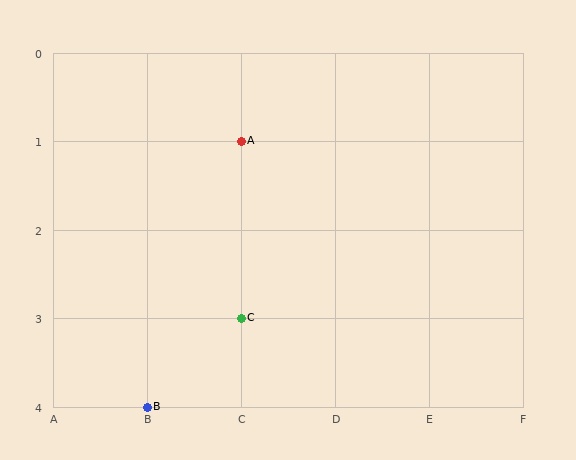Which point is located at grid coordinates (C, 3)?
Point C is at (C, 3).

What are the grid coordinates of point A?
Point A is at grid coordinates (C, 1).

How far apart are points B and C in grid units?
Points B and C are 1 column and 1 row apart (about 1.4 grid units diagonally).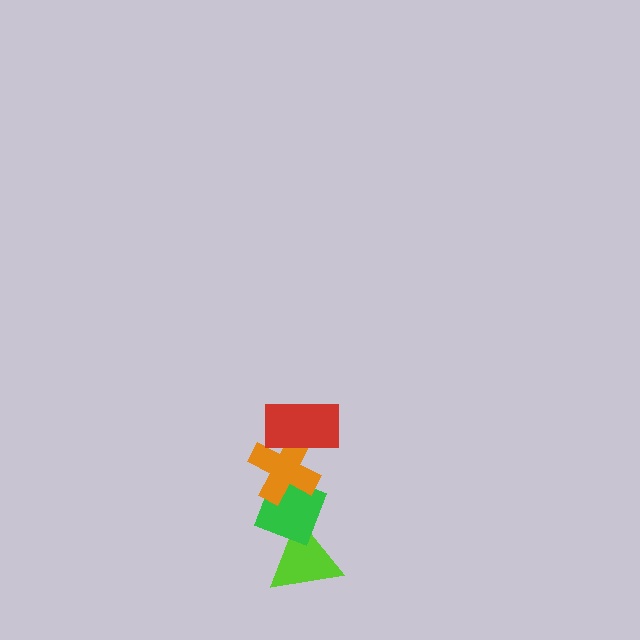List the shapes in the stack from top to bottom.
From top to bottom: the red rectangle, the orange cross, the green diamond, the lime triangle.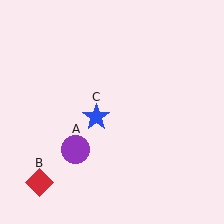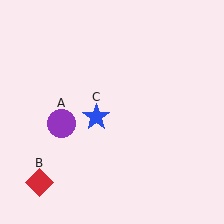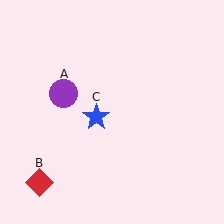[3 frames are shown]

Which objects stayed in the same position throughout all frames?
Red diamond (object B) and blue star (object C) remained stationary.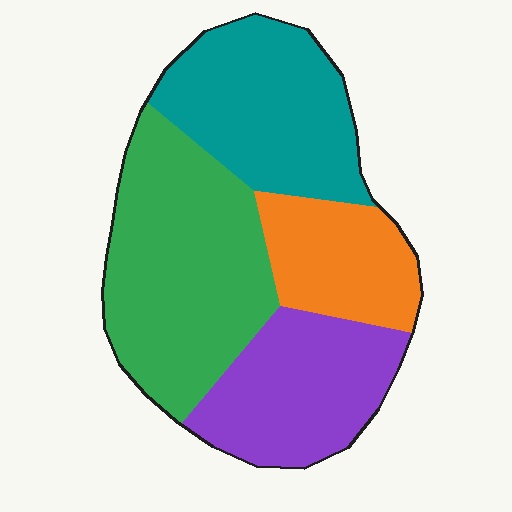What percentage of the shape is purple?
Purple takes up about one fifth (1/5) of the shape.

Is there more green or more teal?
Green.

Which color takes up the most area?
Green, at roughly 35%.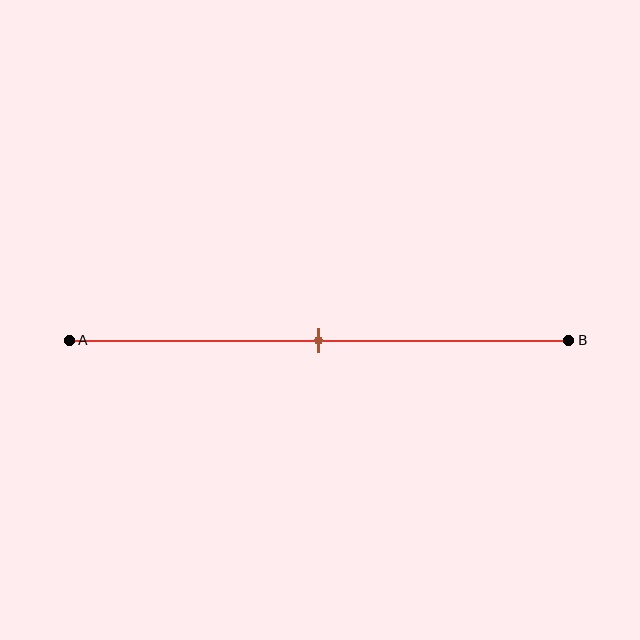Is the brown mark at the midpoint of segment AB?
Yes, the mark is approximately at the midpoint.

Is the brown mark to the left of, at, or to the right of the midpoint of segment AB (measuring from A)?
The brown mark is approximately at the midpoint of segment AB.